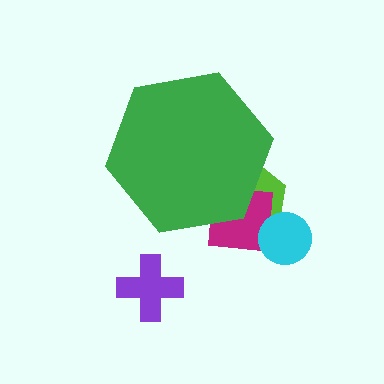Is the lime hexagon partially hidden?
Yes, the lime hexagon is partially hidden behind the green hexagon.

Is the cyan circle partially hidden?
No, the cyan circle is fully visible.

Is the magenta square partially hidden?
Yes, the magenta square is partially hidden behind the green hexagon.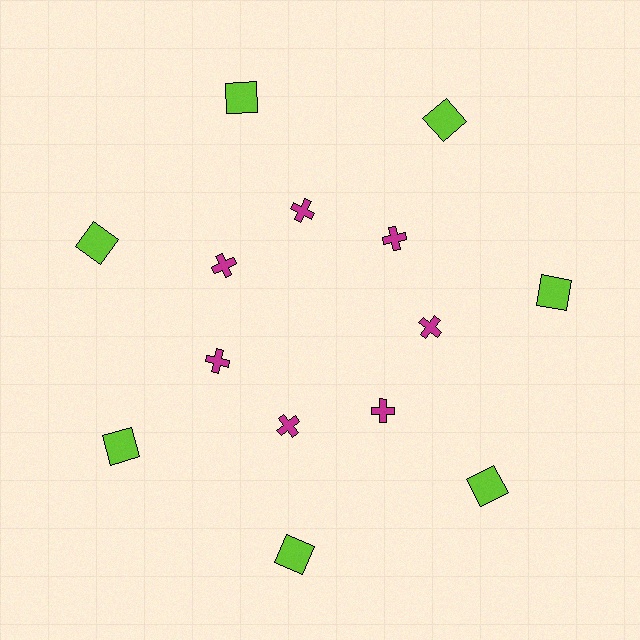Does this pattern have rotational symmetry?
Yes, this pattern has 7-fold rotational symmetry. It looks the same after rotating 51 degrees around the center.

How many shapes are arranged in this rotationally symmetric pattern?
There are 14 shapes, arranged in 7 groups of 2.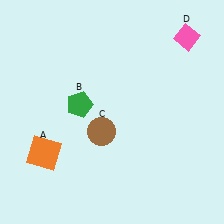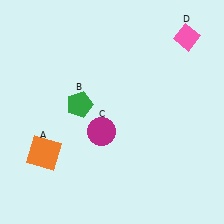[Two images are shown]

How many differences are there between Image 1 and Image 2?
There is 1 difference between the two images.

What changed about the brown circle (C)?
In Image 1, C is brown. In Image 2, it changed to magenta.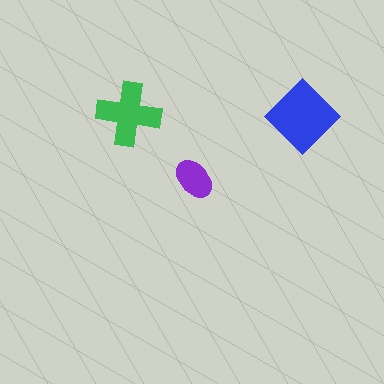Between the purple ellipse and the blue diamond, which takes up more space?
The blue diamond.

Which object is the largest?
The blue diamond.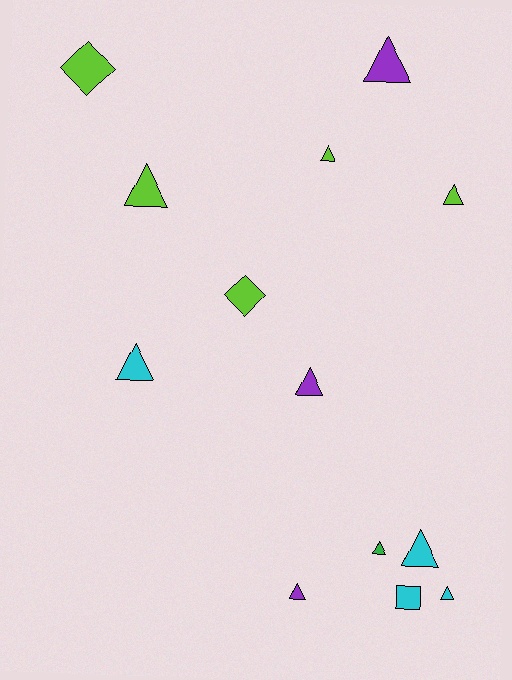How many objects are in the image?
There are 13 objects.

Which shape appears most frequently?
Triangle, with 10 objects.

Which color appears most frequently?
Lime, with 5 objects.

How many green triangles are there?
There is 1 green triangle.